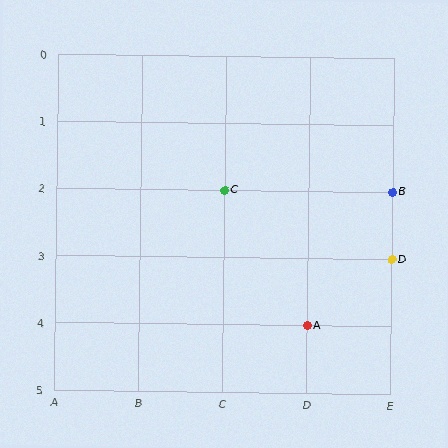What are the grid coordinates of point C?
Point C is at grid coordinates (C, 2).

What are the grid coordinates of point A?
Point A is at grid coordinates (D, 4).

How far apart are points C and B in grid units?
Points C and B are 2 columns apart.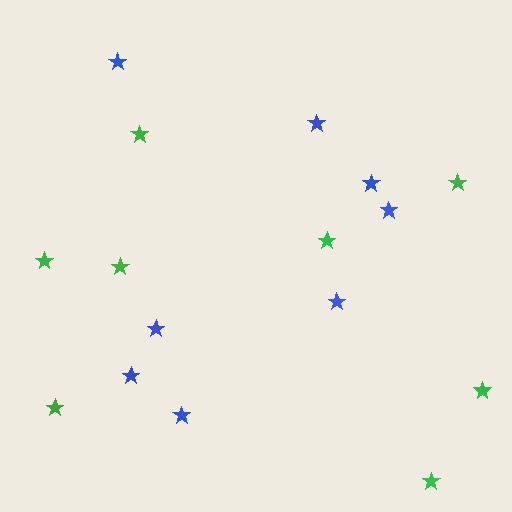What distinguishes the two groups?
There are 2 groups: one group of green stars (8) and one group of blue stars (8).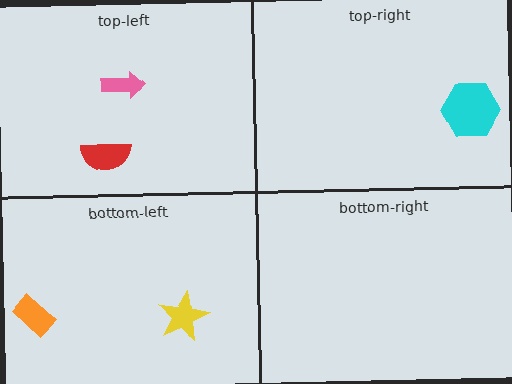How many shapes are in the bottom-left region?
2.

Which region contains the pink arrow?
The top-left region.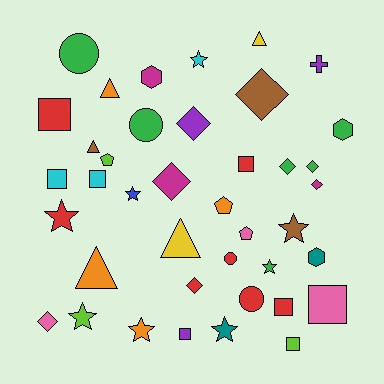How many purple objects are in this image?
There are 3 purple objects.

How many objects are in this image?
There are 40 objects.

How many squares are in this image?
There are 8 squares.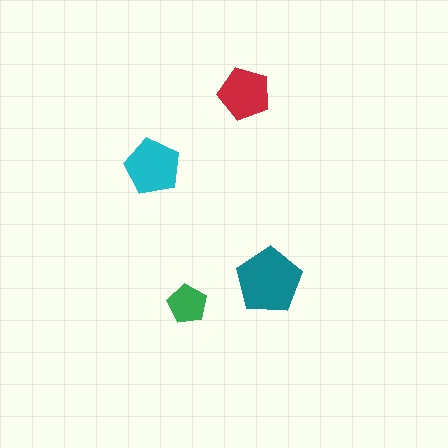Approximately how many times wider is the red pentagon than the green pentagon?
About 1.5 times wider.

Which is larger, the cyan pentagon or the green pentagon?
The cyan one.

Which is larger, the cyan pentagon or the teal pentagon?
The teal one.